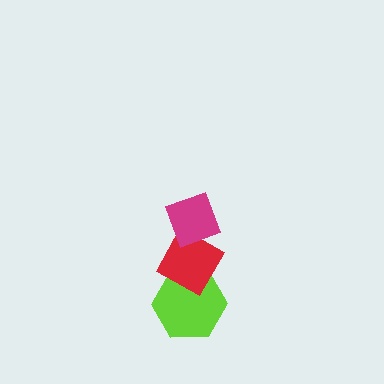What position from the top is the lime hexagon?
The lime hexagon is 3rd from the top.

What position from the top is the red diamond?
The red diamond is 2nd from the top.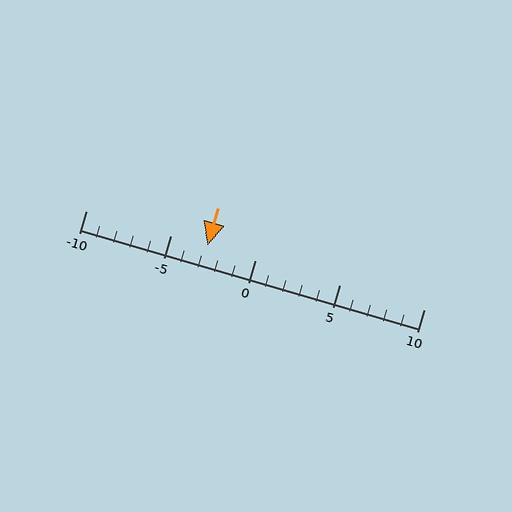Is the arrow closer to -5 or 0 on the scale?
The arrow is closer to -5.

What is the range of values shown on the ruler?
The ruler shows values from -10 to 10.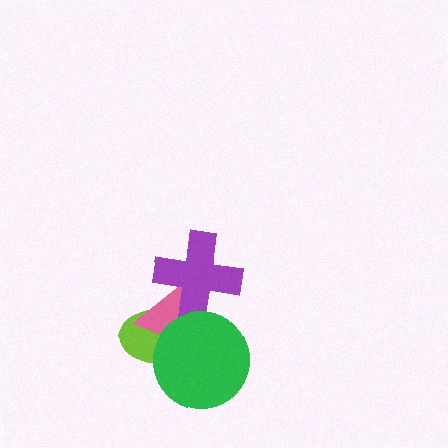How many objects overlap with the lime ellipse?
3 objects overlap with the lime ellipse.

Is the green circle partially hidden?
No, no other shape covers it.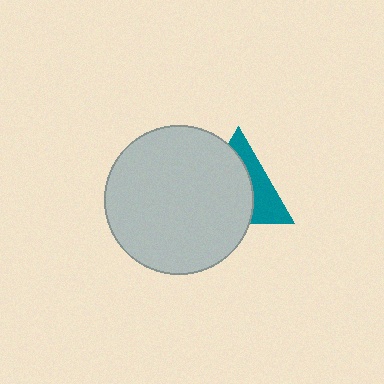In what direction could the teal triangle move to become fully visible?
The teal triangle could move right. That would shift it out from behind the light gray circle entirely.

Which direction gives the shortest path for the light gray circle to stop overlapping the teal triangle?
Moving left gives the shortest separation.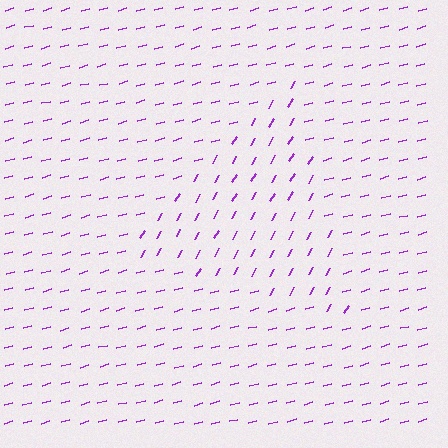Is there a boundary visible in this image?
Yes, there is a texture boundary formed by a change in line orientation.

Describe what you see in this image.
The image is filled with small purple line segments. A triangle region in the image has lines oriented differently from the surrounding lines, creating a visible texture boundary.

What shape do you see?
I see a triangle.